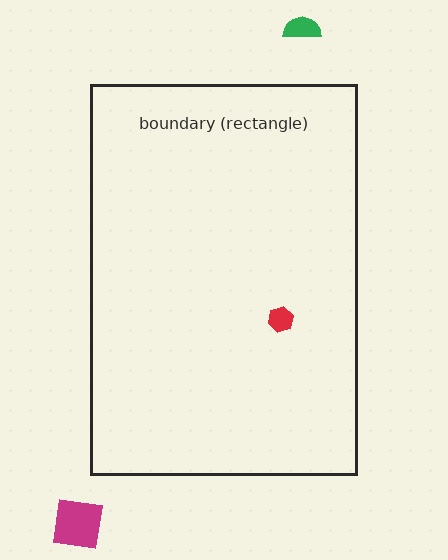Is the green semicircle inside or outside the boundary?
Outside.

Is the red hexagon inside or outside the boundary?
Inside.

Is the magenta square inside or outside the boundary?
Outside.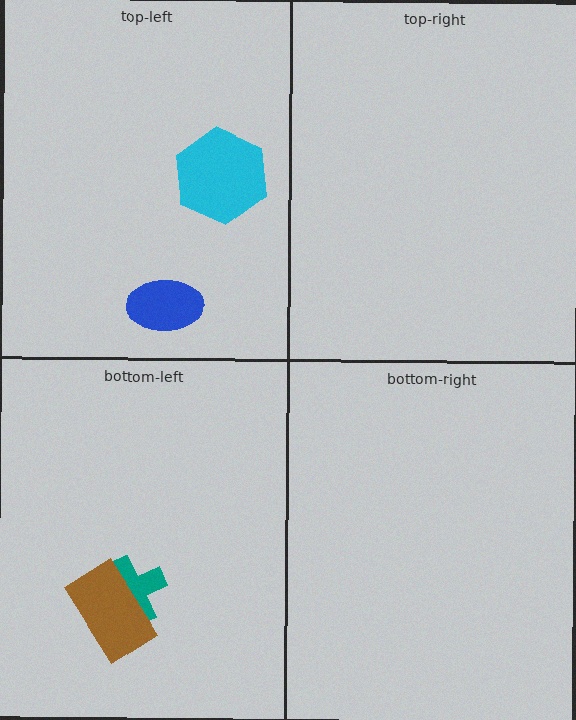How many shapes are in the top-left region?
2.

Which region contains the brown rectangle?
The bottom-left region.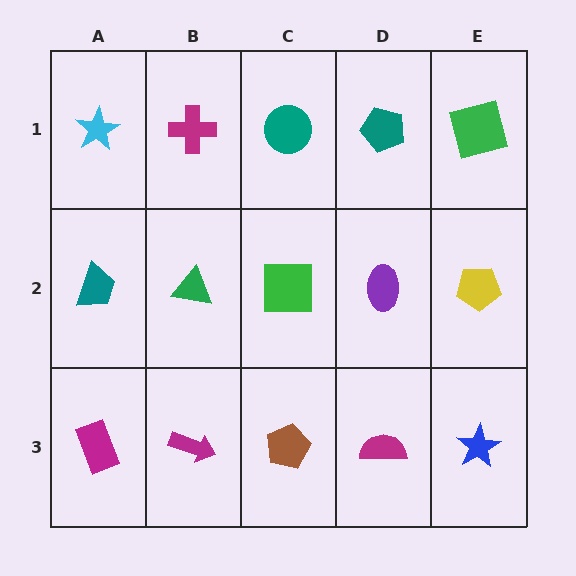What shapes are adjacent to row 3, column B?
A green triangle (row 2, column B), a magenta rectangle (row 3, column A), a brown pentagon (row 3, column C).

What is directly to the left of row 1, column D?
A teal circle.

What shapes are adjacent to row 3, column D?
A purple ellipse (row 2, column D), a brown pentagon (row 3, column C), a blue star (row 3, column E).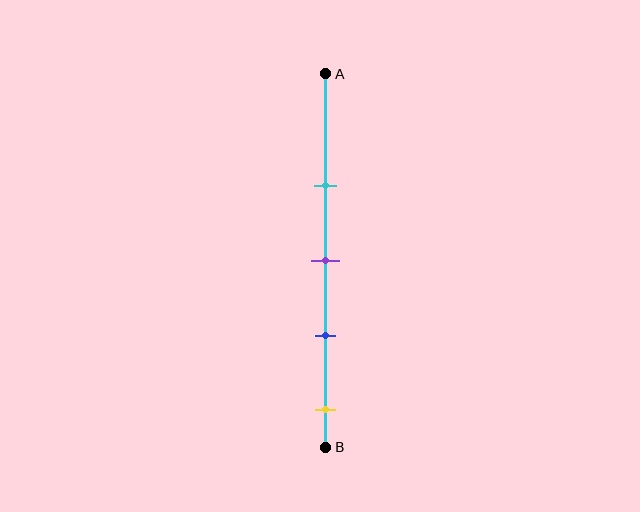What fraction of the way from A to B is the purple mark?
The purple mark is approximately 50% (0.5) of the way from A to B.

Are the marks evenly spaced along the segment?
Yes, the marks are approximately evenly spaced.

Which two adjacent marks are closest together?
The purple and blue marks are the closest adjacent pair.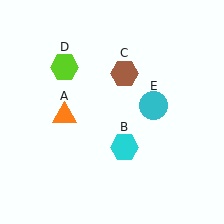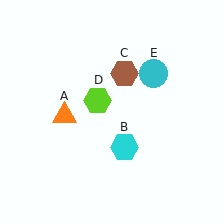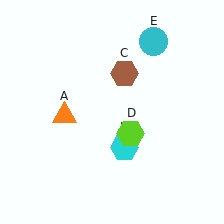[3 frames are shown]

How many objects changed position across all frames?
2 objects changed position: lime hexagon (object D), cyan circle (object E).